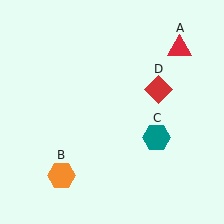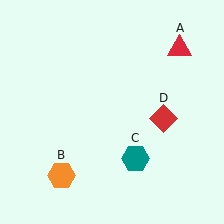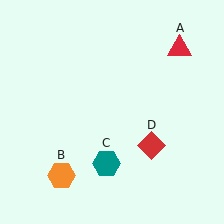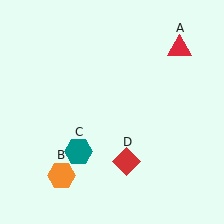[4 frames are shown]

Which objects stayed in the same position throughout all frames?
Red triangle (object A) and orange hexagon (object B) remained stationary.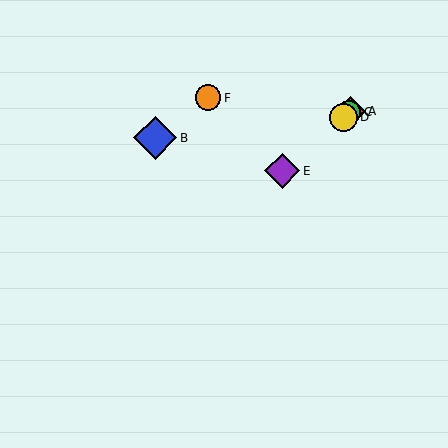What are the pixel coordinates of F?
Object F is at (208, 98).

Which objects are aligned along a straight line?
Objects A, C, D, E are aligned along a straight line.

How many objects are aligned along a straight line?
4 objects (A, C, D, E) are aligned along a straight line.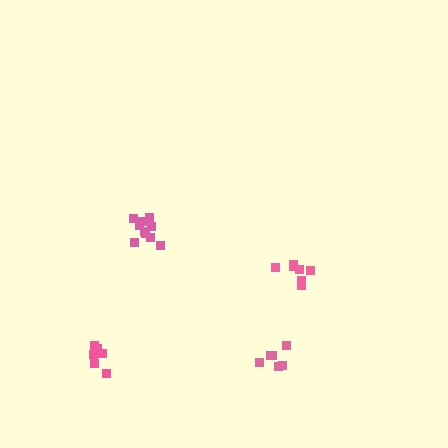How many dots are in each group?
Group 1: 10 dots, Group 2: 6 dots, Group 3: 7 dots, Group 4: 6 dots (29 total).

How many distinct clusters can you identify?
There are 4 distinct clusters.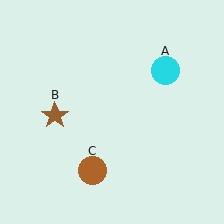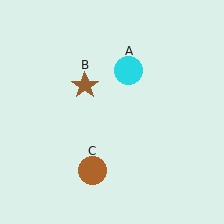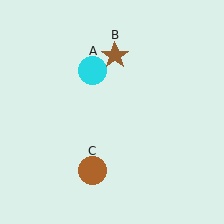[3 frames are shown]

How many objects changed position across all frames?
2 objects changed position: cyan circle (object A), brown star (object B).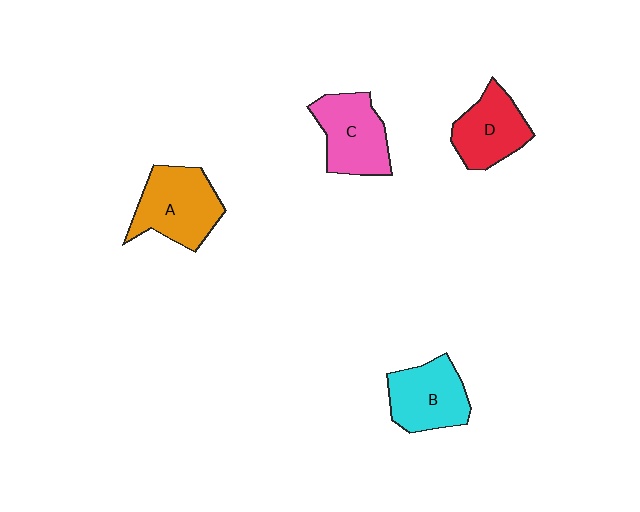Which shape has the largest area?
Shape A (orange).